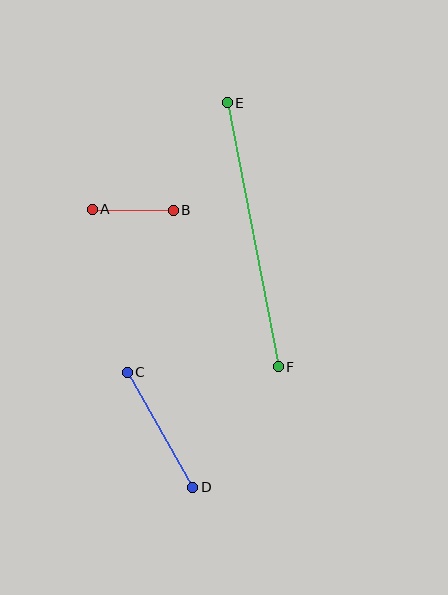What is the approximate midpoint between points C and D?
The midpoint is at approximately (160, 430) pixels.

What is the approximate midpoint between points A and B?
The midpoint is at approximately (133, 210) pixels.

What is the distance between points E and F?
The distance is approximately 269 pixels.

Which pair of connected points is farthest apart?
Points E and F are farthest apart.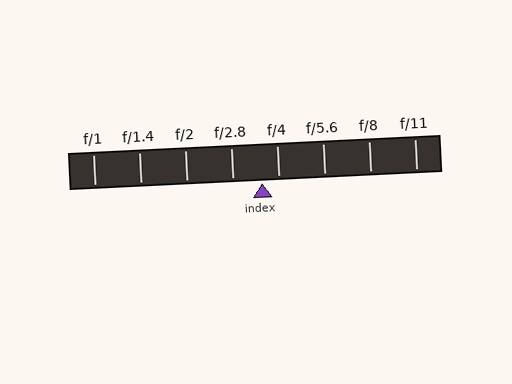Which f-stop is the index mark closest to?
The index mark is closest to f/4.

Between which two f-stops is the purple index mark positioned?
The index mark is between f/2.8 and f/4.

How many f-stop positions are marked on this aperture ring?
There are 8 f-stop positions marked.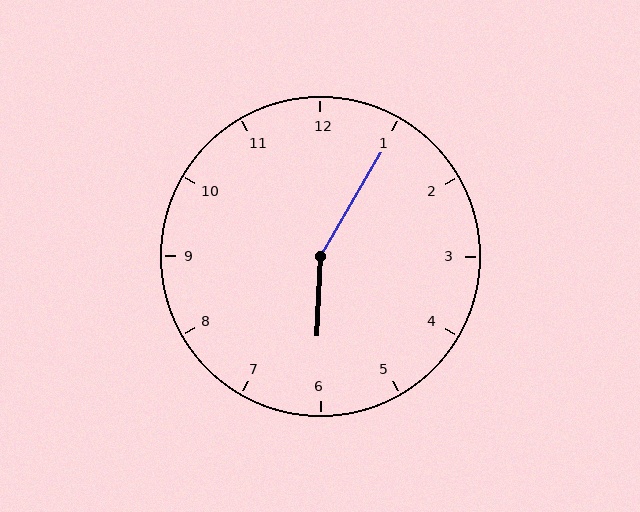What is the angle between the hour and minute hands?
Approximately 152 degrees.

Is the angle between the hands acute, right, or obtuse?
It is obtuse.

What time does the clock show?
6:05.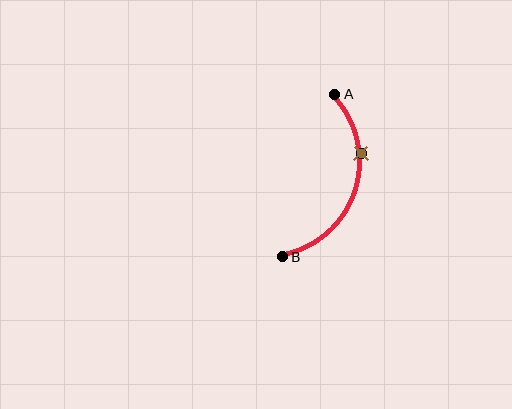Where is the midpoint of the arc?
The arc midpoint is the point on the curve farthest from the straight line joining A and B. It sits to the right of that line.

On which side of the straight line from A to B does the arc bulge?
The arc bulges to the right of the straight line connecting A and B.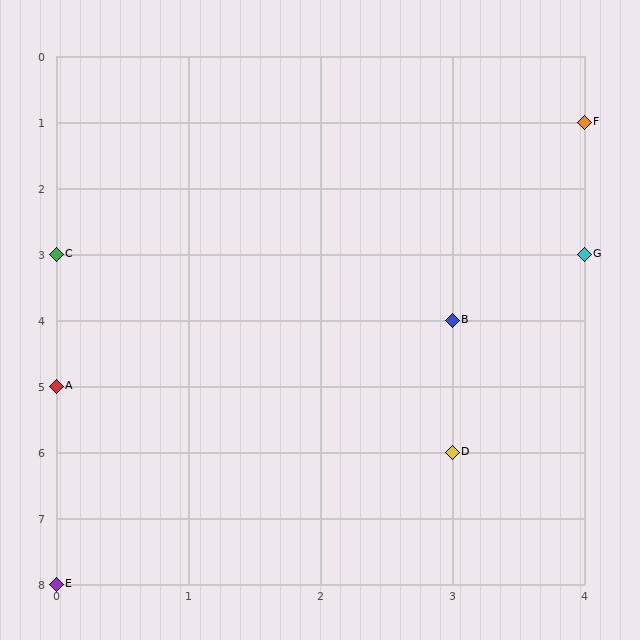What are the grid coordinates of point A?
Point A is at grid coordinates (0, 5).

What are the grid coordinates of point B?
Point B is at grid coordinates (3, 4).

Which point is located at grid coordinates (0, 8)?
Point E is at (0, 8).